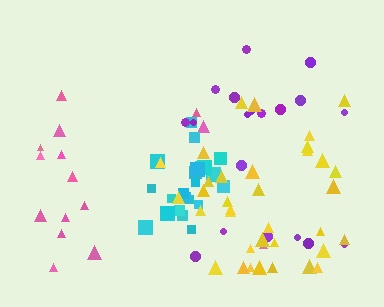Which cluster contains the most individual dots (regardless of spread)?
Yellow (35).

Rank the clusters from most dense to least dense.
cyan, yellow, purple, pink.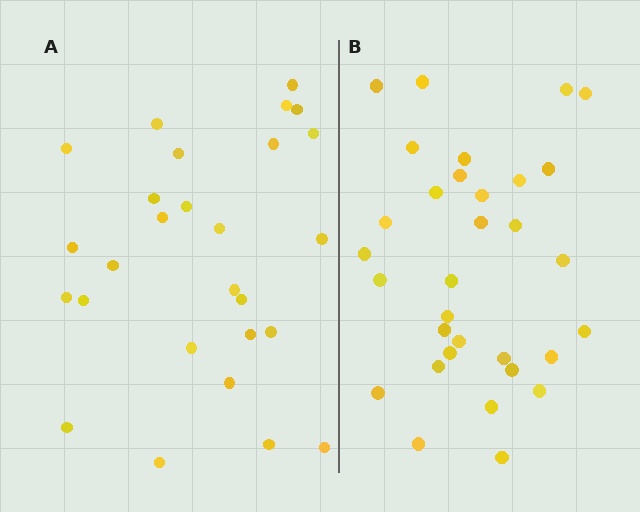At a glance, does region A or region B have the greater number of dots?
Region B (the right region) has more dots.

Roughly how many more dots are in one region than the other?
Region B has about 5 more dots than region A.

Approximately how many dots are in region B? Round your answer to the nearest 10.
About 30 dots. (The exact count is 32, which rounds to 30.)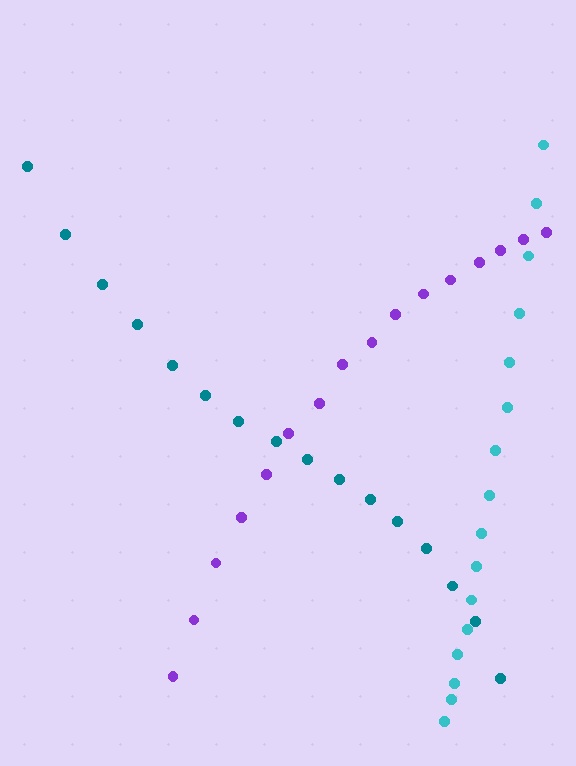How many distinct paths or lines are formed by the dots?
There are 3 distinct paths.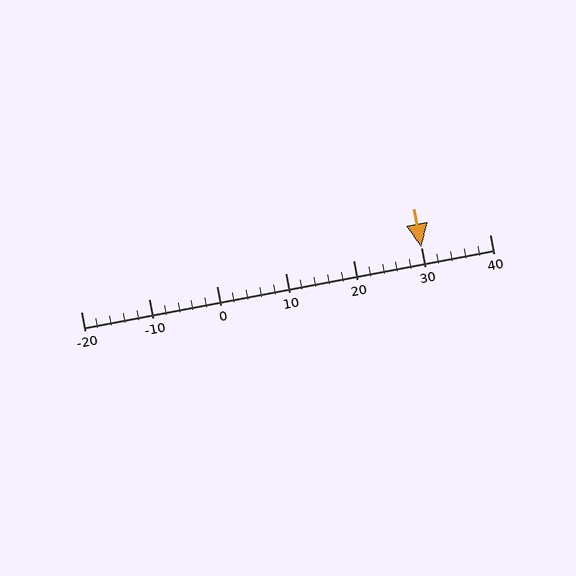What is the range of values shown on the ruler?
The ruler shows values from -20 to 40.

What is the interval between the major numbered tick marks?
The major tick marks are spaced 10 units apart.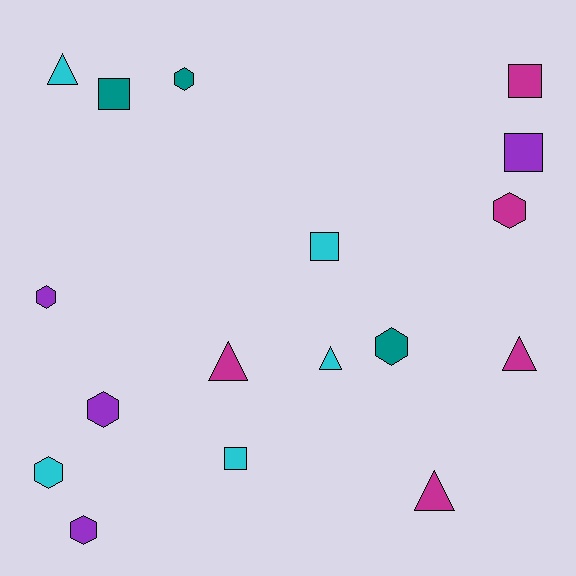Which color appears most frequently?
Magenta, with 5 objects.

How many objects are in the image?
There are 17 objects.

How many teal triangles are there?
There are no teal triangles.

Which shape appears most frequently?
Hexagon, with 7 objects.